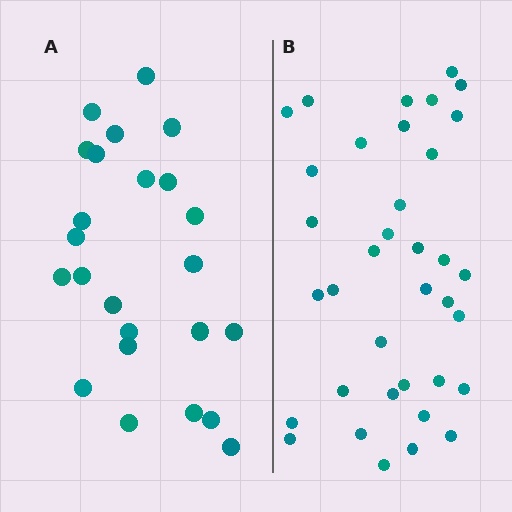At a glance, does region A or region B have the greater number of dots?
Region B (the right region) has more dots.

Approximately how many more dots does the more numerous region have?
Region B has roughly 12 or so more dots than region A.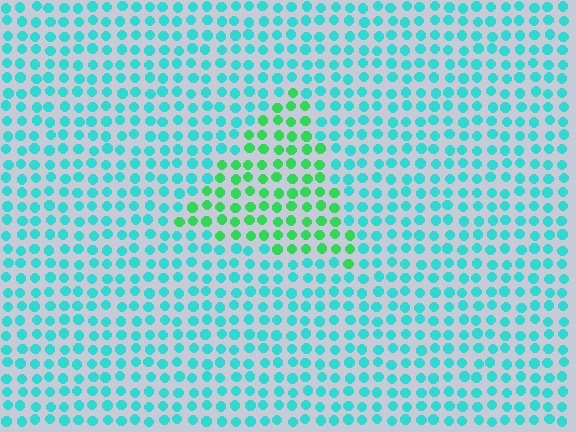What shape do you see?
I see a triangle.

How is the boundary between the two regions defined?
The boundary is defined purely by a slight shift in hue (about 45 degrees). Spacing, size, and orientation are identical on both sides.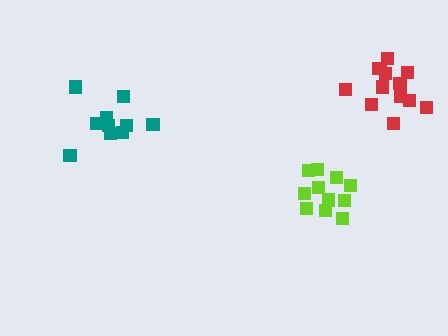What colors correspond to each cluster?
The clusters are colored: red, teal, lime.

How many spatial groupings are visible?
There are 3 spatial groupings.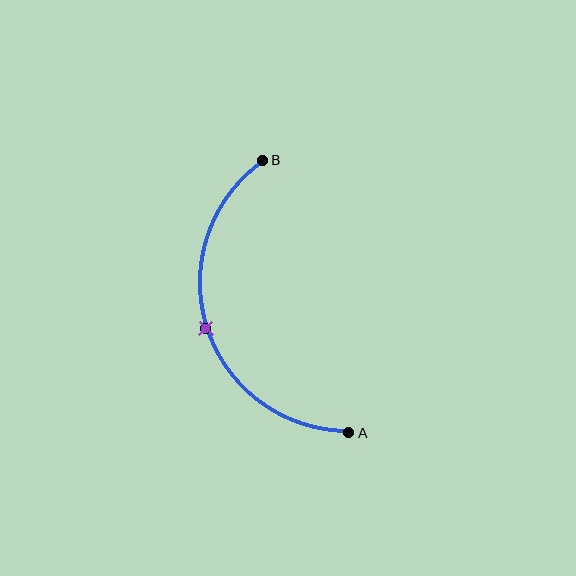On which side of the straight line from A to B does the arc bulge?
The arc bulges to the left of the straight line connecting A and B.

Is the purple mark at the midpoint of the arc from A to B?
Yes. The purple mark lies on the arc at equal arc-length from both A and B — it is the arc midpoint.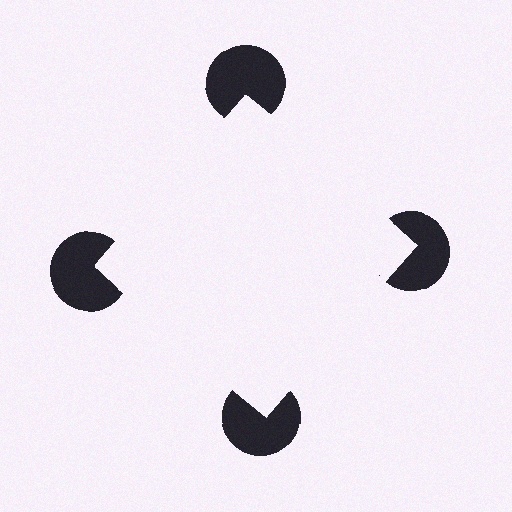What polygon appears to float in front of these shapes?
An illusory square — its edges are inferred from the aligned wedge cuts in the pac-man discs, not physically drawn.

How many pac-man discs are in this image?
There are 4 — one at each vertex of the illusory square.